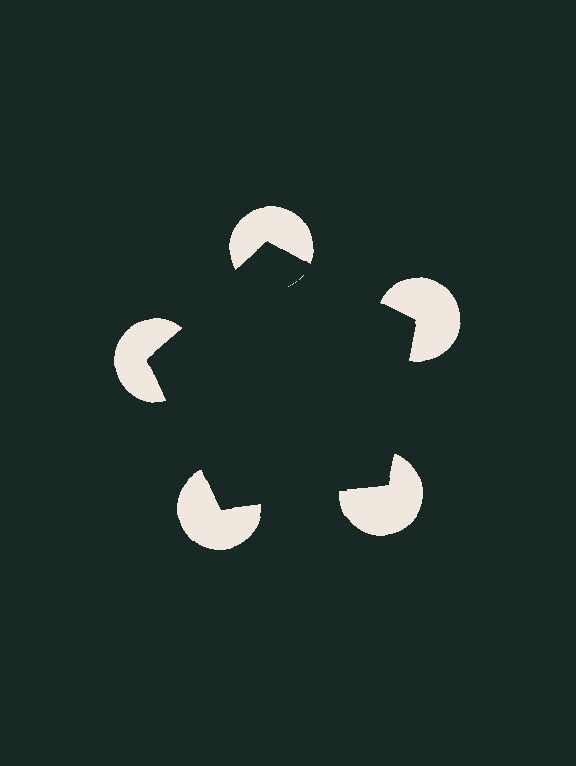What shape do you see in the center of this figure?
An illusory pentagon — its edges are inferred from the aligned wedge cuts in the pac-man discs, not physically drawn.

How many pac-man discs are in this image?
There are 5 — one at each vertex of the illusory pentagon.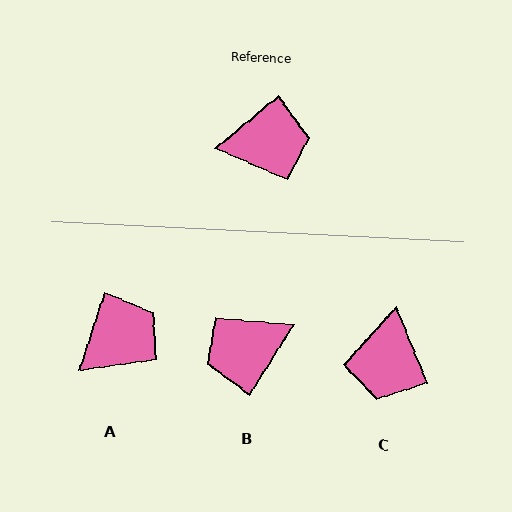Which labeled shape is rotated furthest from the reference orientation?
B, about 162 degrees away.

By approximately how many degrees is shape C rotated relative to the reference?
Approximately 108 degrees clockwise.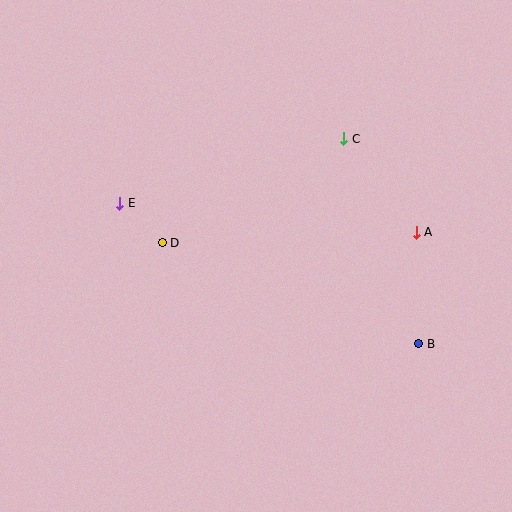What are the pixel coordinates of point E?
Point E is at (120, 203).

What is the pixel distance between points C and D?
The distance between C and D is 209 pixels.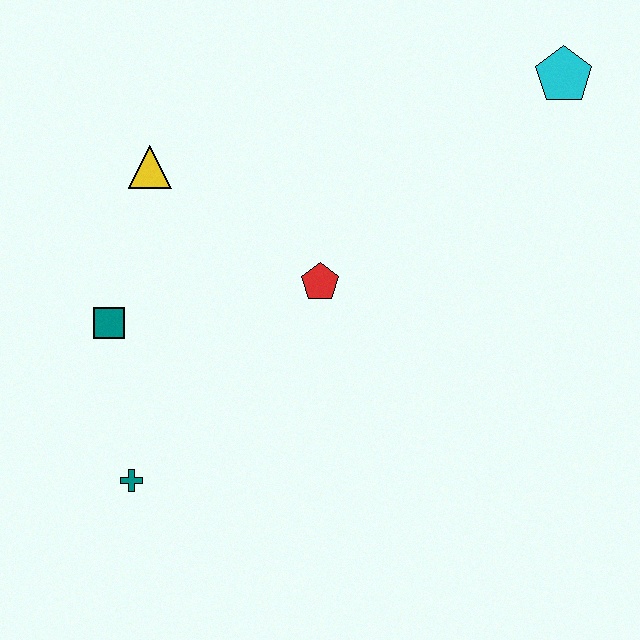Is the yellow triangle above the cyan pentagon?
No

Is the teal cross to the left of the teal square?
No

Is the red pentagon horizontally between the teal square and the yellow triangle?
No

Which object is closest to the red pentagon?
The yellow triangle is closest to the red pentagon.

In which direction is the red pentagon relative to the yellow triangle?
The red pentagon is to the right of the yellow triangle.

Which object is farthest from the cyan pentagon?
The teal cross is farthest from the cyan pentagon.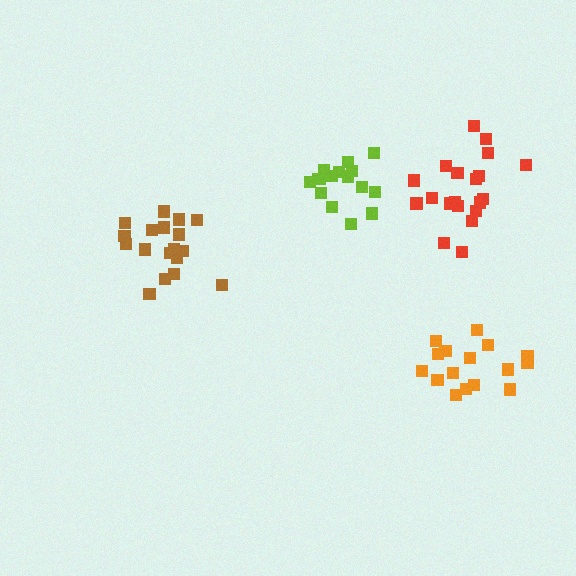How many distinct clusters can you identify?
There are 4 distinct clusters.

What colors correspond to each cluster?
The clusters are colored: red, orange, lime, brown.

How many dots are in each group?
Group 1: 20 dots, Group 2: 16 dots, Group 3: 16 dots, Group 4: 18 dots (70 total).